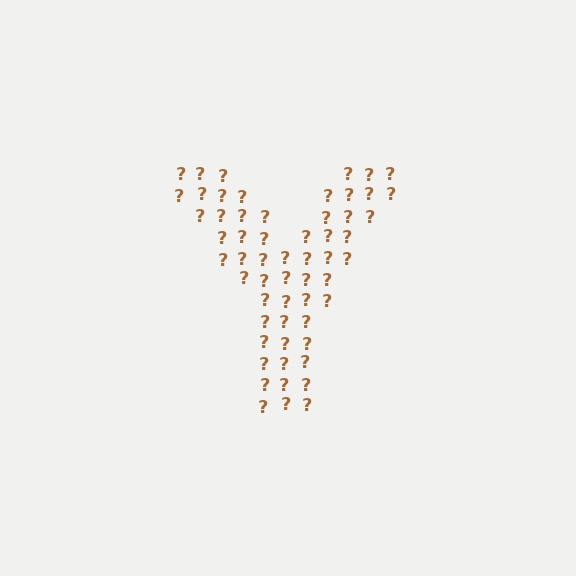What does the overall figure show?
The overall figure shows the letter Y.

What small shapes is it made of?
It is made of small question marks.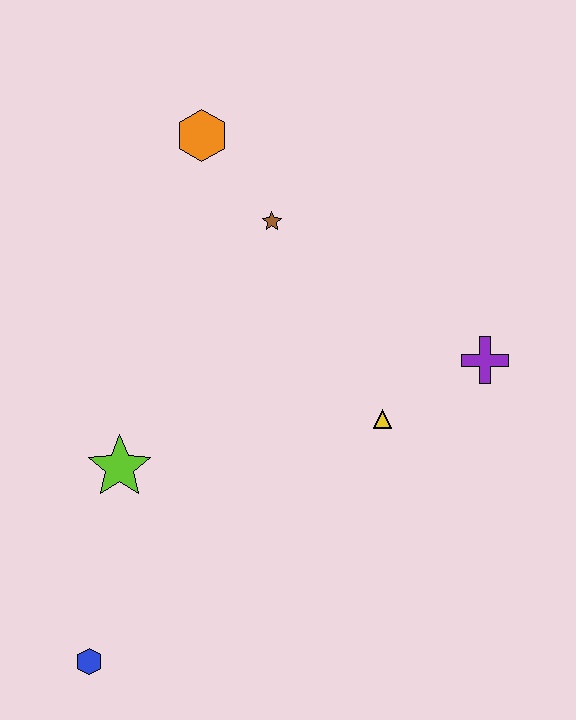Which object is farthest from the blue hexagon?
The orange hexagon is farthest from the blue hexagon.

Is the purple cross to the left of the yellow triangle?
No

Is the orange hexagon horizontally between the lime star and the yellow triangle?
Yes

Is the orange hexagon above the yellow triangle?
Yes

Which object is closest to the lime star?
The blue hexagon is closest to the lime star.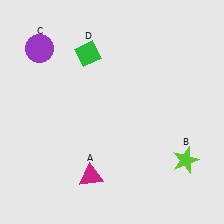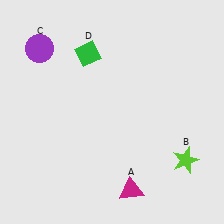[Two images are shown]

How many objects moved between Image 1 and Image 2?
1 object moved between the two images.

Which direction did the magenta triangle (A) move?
The magenta triangle (A) moved right.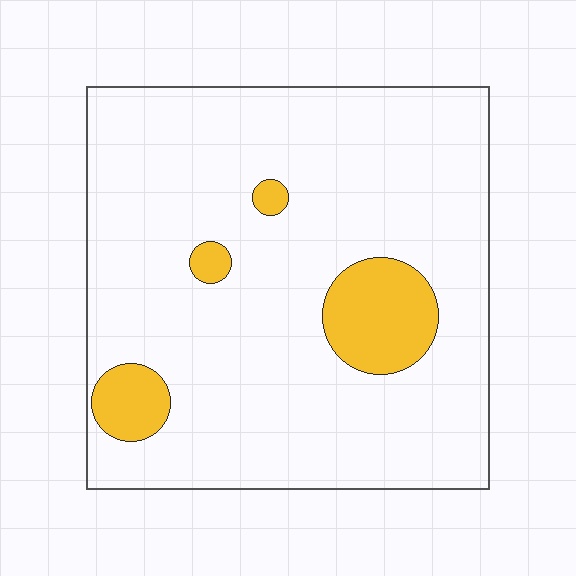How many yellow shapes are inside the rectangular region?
4.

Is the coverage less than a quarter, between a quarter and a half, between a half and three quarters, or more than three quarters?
Less than a quarter.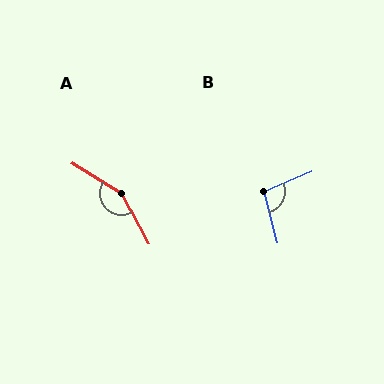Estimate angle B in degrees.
Approximately 99 degrees.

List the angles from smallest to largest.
B (99°), A (149°).